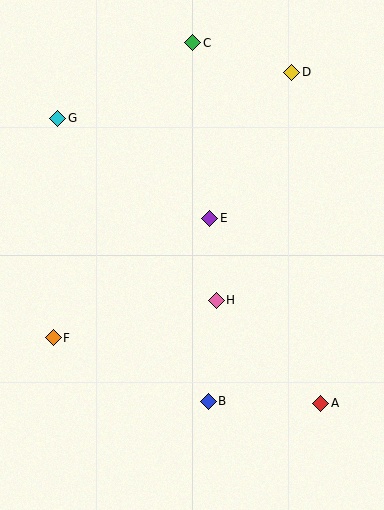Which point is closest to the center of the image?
Point E at (210, 218) is closest to the center.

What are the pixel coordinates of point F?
Point F is at (53, 338).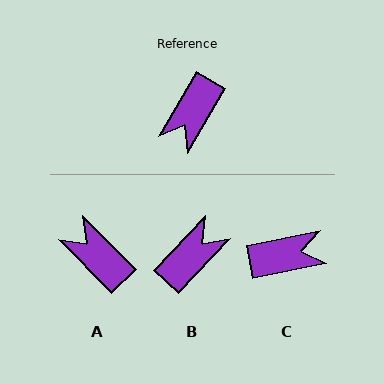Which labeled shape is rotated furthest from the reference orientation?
B, about 167 degrees away.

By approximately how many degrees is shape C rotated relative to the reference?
Approximately 131 degrees counter-clockwise.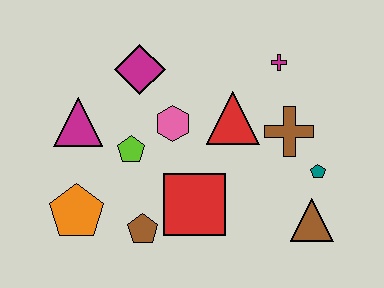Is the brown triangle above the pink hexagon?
No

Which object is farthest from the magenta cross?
The orange pentagon is farthest from the magenta cross.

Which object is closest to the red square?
The brown pentagon is closest to the red square.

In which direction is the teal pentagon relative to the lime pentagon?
The teal pentagon is to the right of the lime pentagon.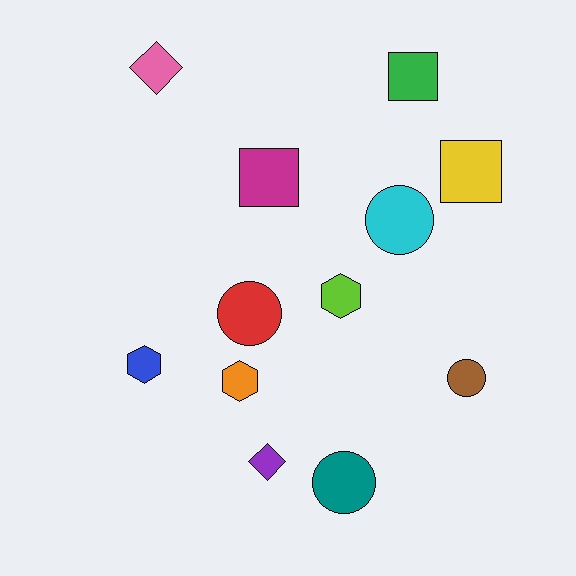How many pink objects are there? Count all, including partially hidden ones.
There is 1 pink object.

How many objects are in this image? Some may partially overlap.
There are 12 objects.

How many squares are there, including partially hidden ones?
There are 3 squares.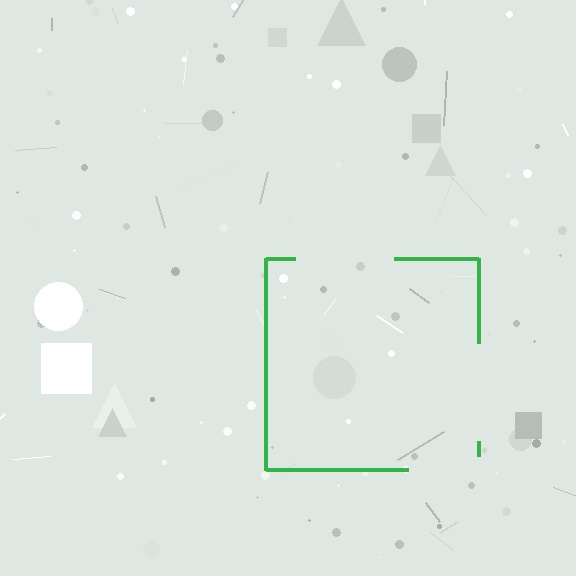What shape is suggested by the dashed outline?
The dashed outline suggests a square.